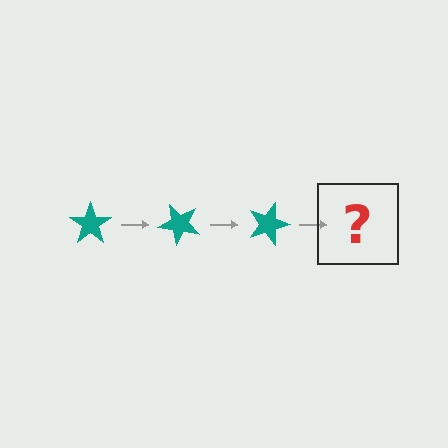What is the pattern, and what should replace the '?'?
The pattern is that the star rotates 45 degrees each step. The '?' should be a teal star rotated 135 degrees.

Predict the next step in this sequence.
The next step is a teal star rotated 135 degrees.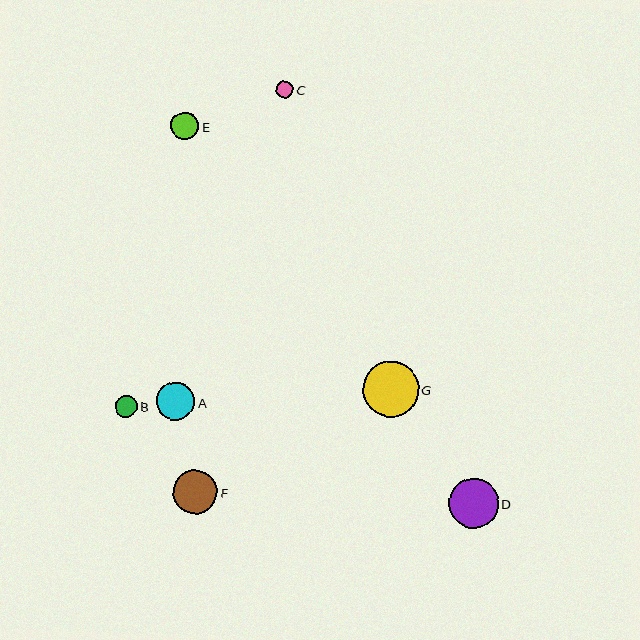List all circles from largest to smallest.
From largest to smallest: G, D, F, A, E, B, C.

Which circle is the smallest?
Circle C is the smallest with a size of approximately 17 pixels.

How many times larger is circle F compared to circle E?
Circle F is approximately 1.6 times the size of circle E.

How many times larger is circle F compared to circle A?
Circle F is approximately 1.1 times the size of circle A.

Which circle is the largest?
Circle G is the largest with a size of approximately 55 pixels.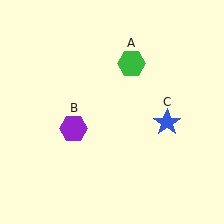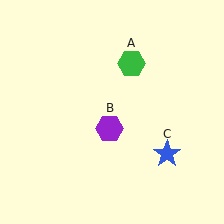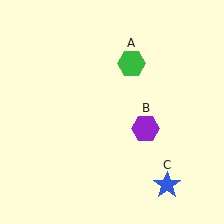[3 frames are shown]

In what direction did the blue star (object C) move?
The blue star (object C) moved down.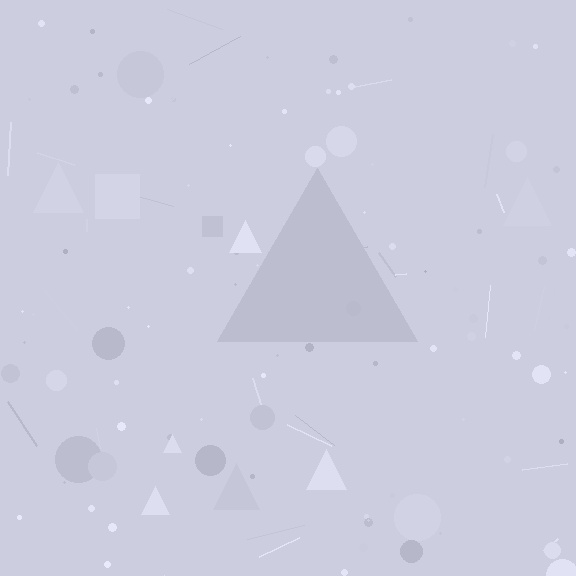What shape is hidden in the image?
A triangle is hidden in the image.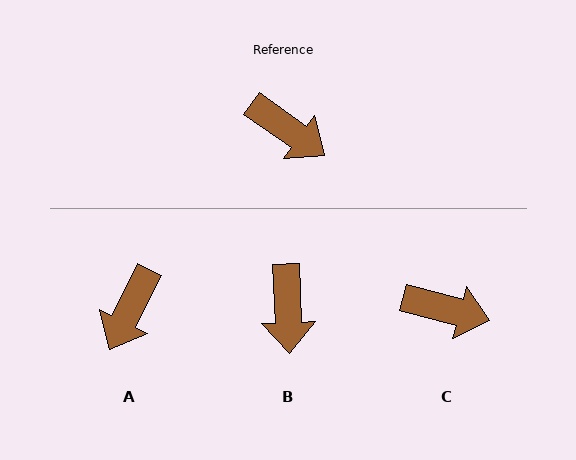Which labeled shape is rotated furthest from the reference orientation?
A, about 81 degrees away.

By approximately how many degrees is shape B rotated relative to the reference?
Approximately 52 degrees clockwise.